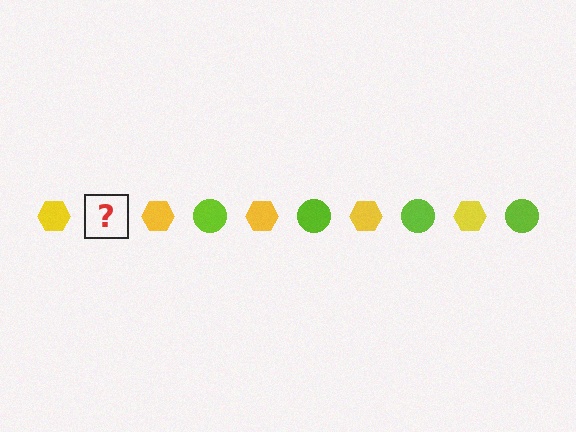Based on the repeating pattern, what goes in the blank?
The blank should be a lime circle.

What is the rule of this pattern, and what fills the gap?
The rule is that the pattern alternates between yellow hexagon and lime circle. The gap should be filled with a lime circle.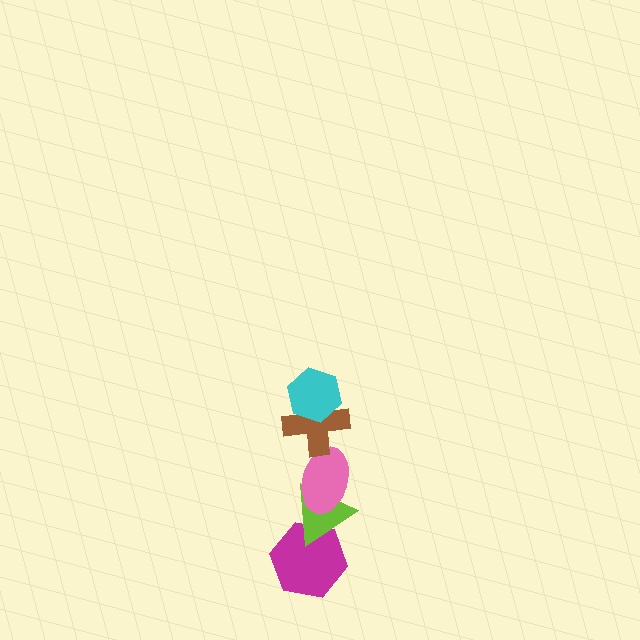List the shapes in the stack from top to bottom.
From top to bottom: the cyan hexagon, the brown cross, the pink ellipse, the lime triangle, the magenta hexagon.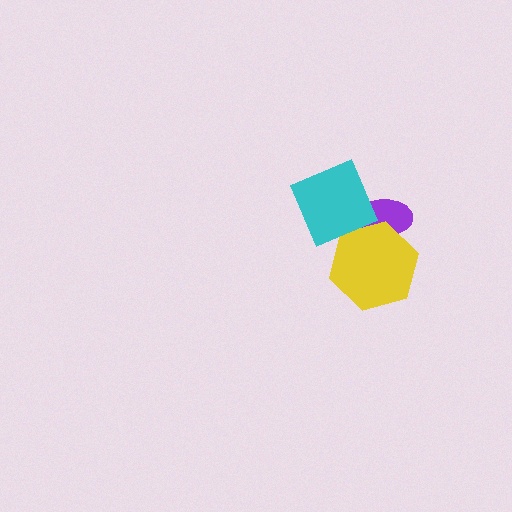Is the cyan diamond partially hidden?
No, no other shape covers it.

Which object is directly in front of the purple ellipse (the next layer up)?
The yellow hexagon is directly in front of the purple ellipse.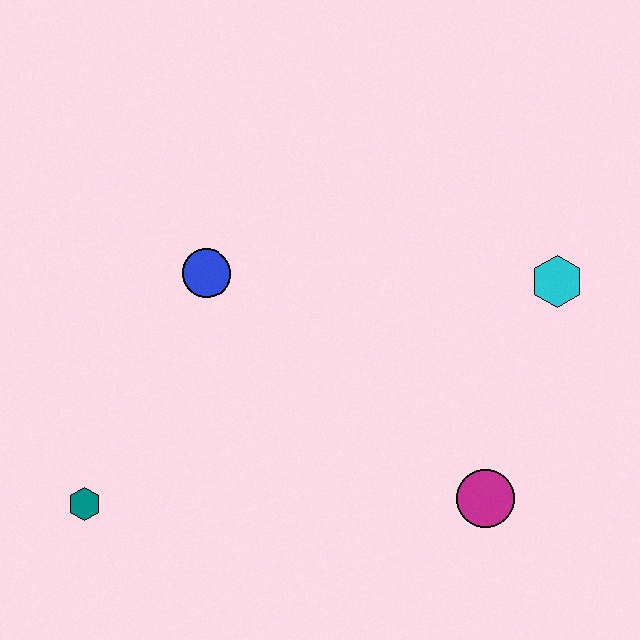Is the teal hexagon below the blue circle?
Yes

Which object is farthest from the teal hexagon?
The cyan hexagon is farthest from the teal hexagon.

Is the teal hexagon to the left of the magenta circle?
Yes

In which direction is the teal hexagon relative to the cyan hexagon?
The teal hexagon is to the left of the cyan hexagon.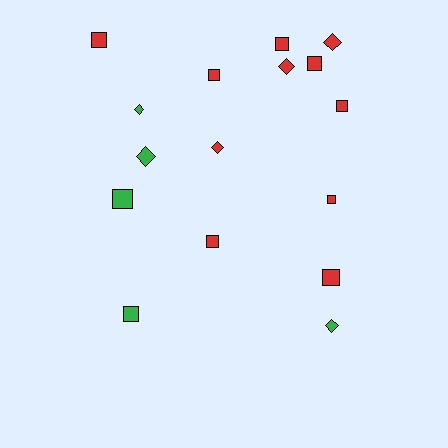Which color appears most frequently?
Red, with 11 objects.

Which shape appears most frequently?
Square, with 10 objects.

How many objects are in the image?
There are 16 objects.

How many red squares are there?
There are 8 red squares.